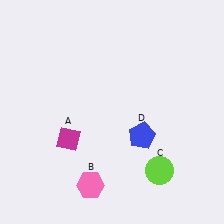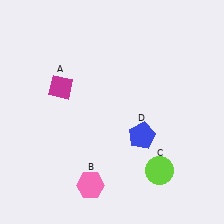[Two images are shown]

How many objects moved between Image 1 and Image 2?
1 object moved between the two images.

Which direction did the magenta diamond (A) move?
The magenta diamond (A) moved up.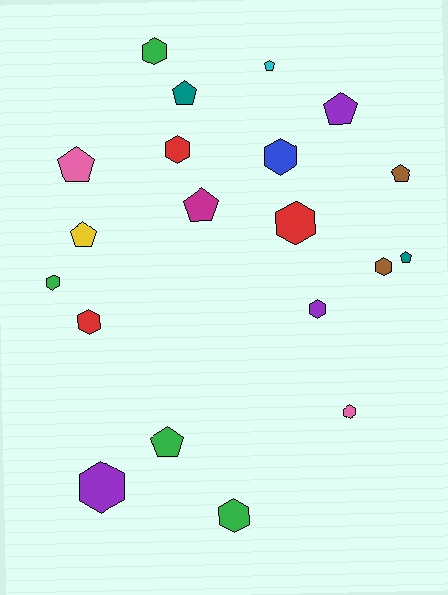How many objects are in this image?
There are 20 objects.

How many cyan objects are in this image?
There is 1 cyan object.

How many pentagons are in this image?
There are 9 pentagons.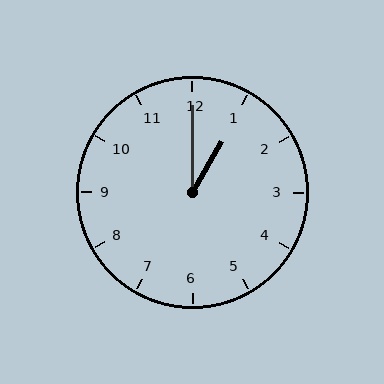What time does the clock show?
1:00.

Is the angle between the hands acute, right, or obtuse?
It is acute.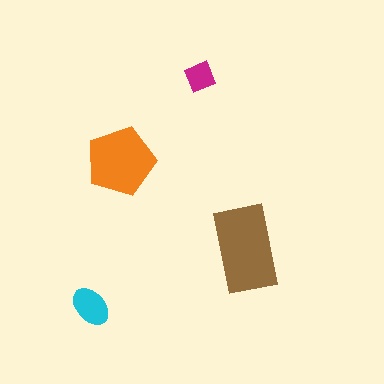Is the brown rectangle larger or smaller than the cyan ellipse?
Larger.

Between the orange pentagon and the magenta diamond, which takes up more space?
The orange pentagon.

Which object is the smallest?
The magenta diamond.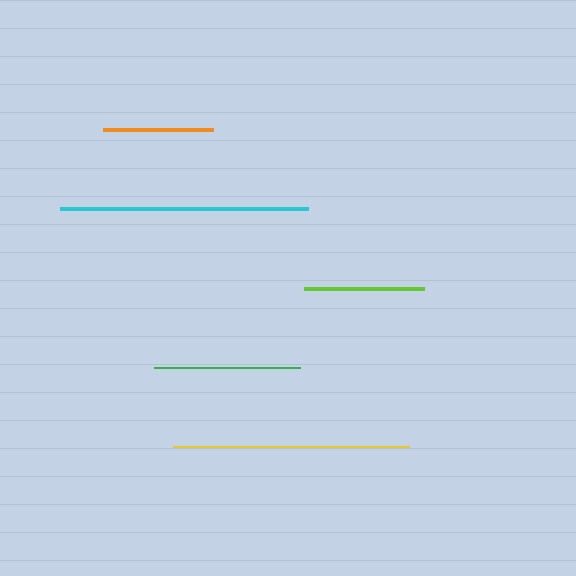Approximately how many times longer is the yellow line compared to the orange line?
The yellow line is approximately 2.1 times the length of the orange line.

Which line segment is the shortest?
The orange line is the shortest at approximately 110 pixels.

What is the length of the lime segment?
The lime segment is approximately 120 pixels long.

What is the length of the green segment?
The green segment is approximately 145 pixels long.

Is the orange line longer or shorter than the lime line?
The lime line is longer than the orange line.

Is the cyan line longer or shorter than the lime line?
The cyan line is longer than the lime line.